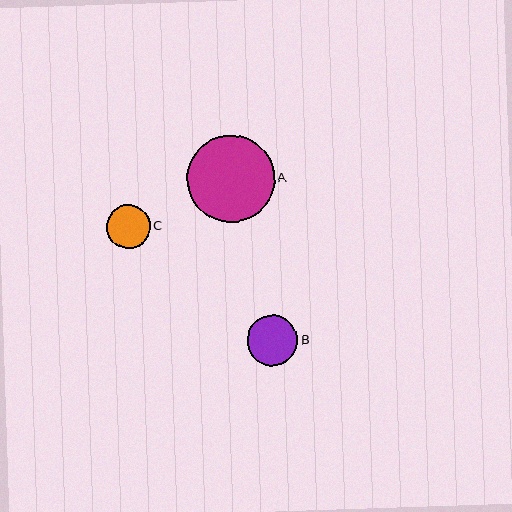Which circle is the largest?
Circle A is the largest with a size of approximately 88 pixels.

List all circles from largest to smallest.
From largest to smallest: A, B, C.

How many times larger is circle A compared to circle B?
Circle A is approximately 1.7 times the size of circle B.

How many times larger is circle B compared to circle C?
Circle B is approximately 1.2 times the size of circle C.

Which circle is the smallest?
Circle C is the smallest with a size of approximately 44 pixels.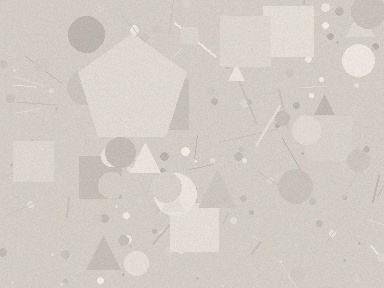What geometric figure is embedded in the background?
A pentagon is embedded in the background.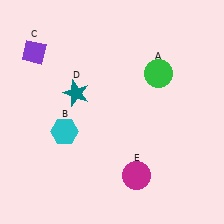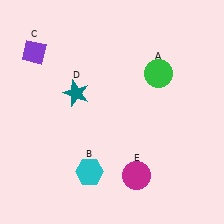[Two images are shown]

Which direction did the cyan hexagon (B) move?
The cyan hexagon (B) moved down.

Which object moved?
The cyan hexagon (B) moved down.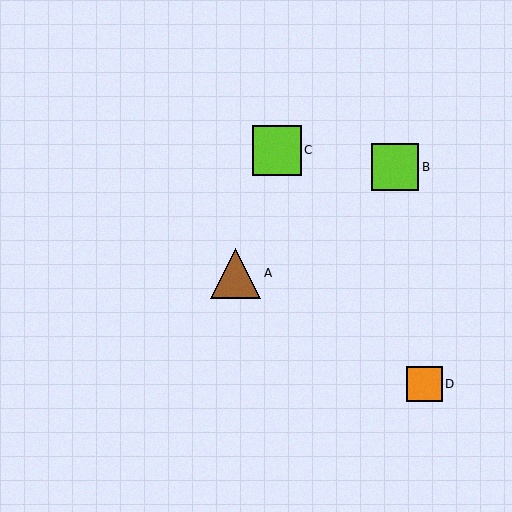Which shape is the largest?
The brown triangle (labeled A) is the largest.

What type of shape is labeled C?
Shape C is a lime square.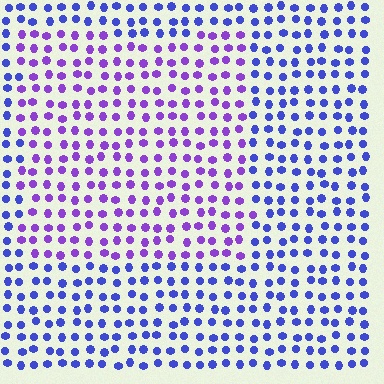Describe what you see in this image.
The image is filled with small blue elements in a uniform arrangement. A rectangle-shaped region is visible where the elements are tinted to a slightly different hue, forming a subtle color boundary.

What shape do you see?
I see a rectangle.